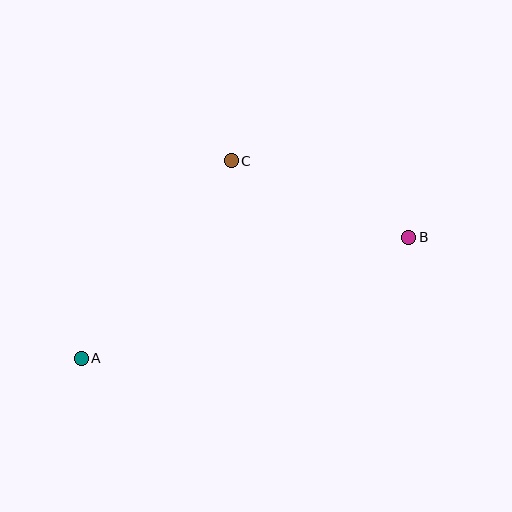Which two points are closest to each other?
Points B and C are closest to each other.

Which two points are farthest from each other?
Points A and B are farthest from each other.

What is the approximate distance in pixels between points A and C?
The distance between A and C is approximately 248 pixels.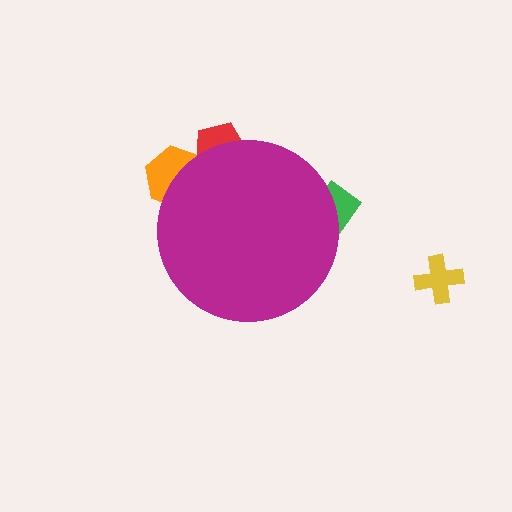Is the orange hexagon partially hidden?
Yes, the orange hexagon is partially hidden behind the magenta circle.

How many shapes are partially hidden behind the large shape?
3 shapes are partially hidden.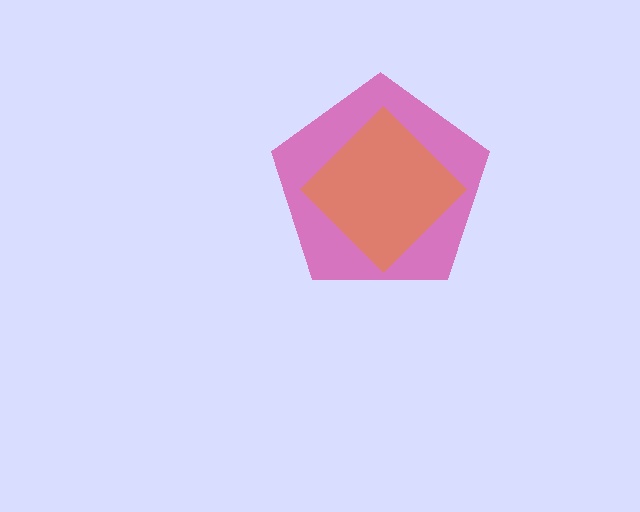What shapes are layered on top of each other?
The layered shapes are: a magenta pentagon, an orange diamond.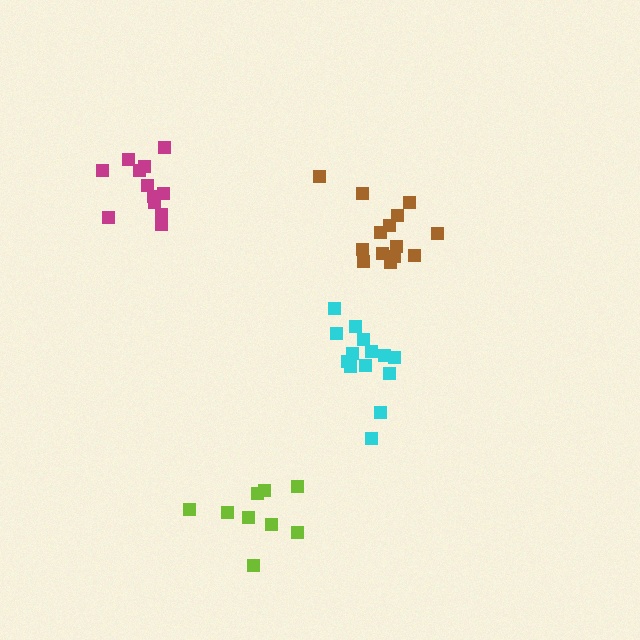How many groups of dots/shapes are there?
There are 4 groups.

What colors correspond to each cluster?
The clusters are colored: brown, magenta, cyan, lime.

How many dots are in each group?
Group 1: 14 dots, Group 2: 12 dots, Group 3: 14 dots, Group 4: 9 dots (49 total).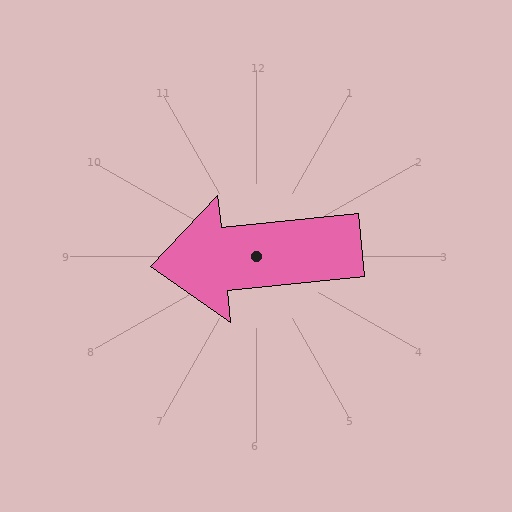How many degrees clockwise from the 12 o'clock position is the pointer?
Approximately 264 degrees.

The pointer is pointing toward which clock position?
Roughly 9 o'clock.